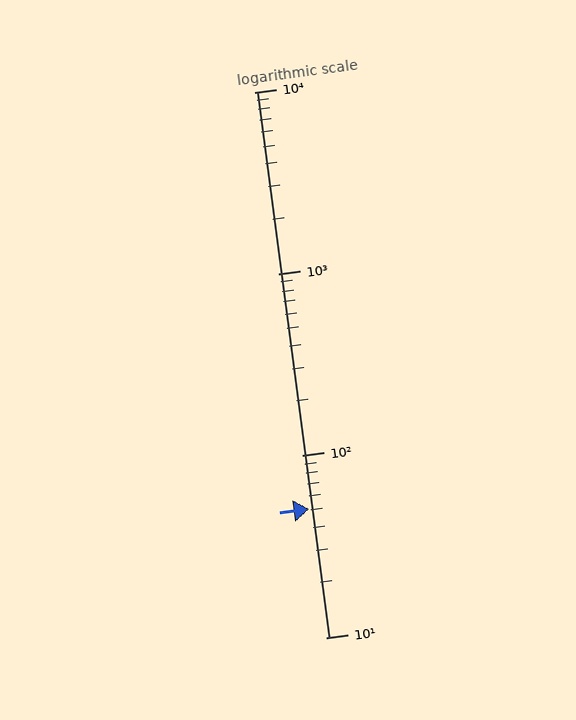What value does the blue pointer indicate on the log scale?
The pointer indicates approximately 51.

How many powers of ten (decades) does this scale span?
The scale spans 3 decades, from 10 to 10000.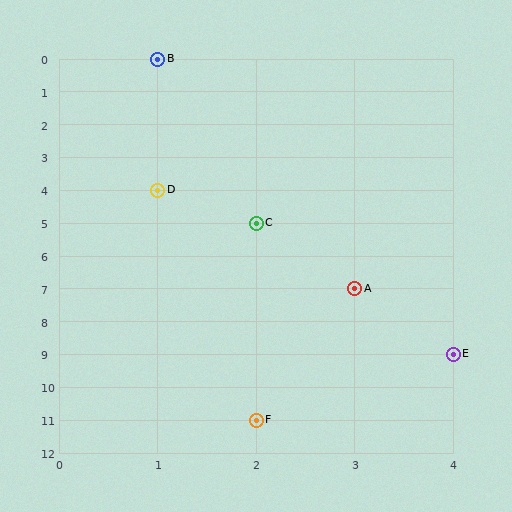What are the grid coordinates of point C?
Point C is at grid coordinates (2, 5).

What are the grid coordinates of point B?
Point B is at grid coordinates (1, 0).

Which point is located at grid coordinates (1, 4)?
Point D is at (1, 4).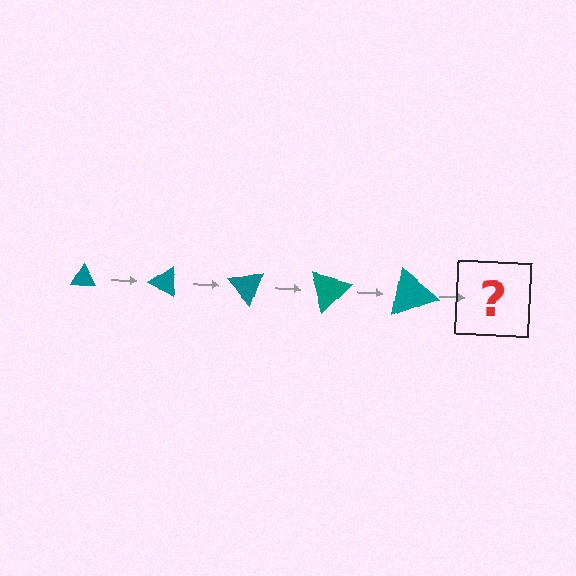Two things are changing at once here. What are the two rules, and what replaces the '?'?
The two rules are that the triangle grows larger each step and it rotates 25 degrees each step. The '?' should be a triangle, larger than the previous one and rotated 125 degrees from the start.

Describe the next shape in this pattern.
It should be a triangle, larger than the previous one and rotated 125 degrees from the start.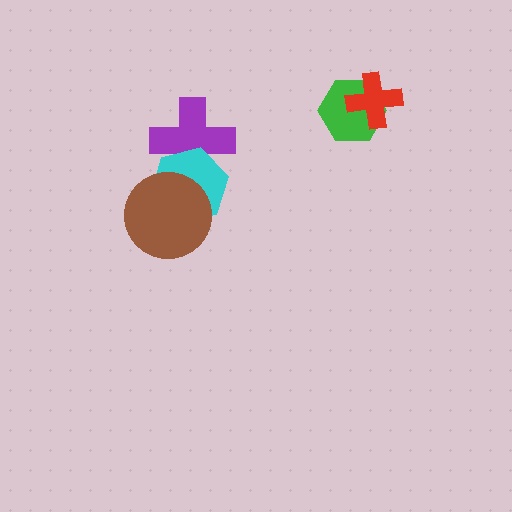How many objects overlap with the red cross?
1 object overlaps with the red cross.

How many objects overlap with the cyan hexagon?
2 objects overlap with the cyan hexagon.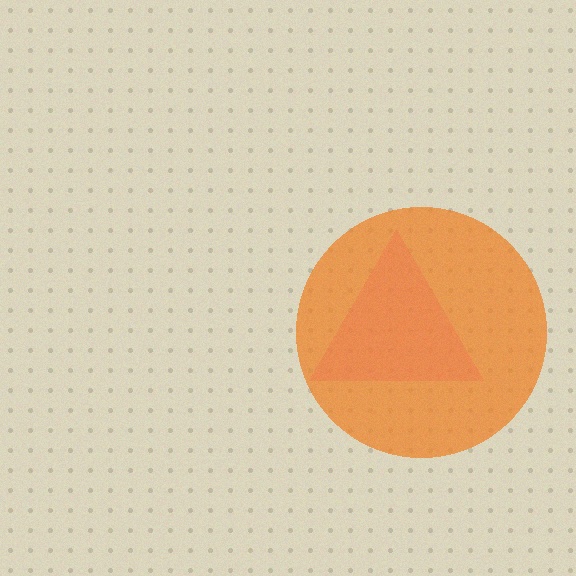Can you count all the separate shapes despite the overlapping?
Yes, there are 2 separate shapes.